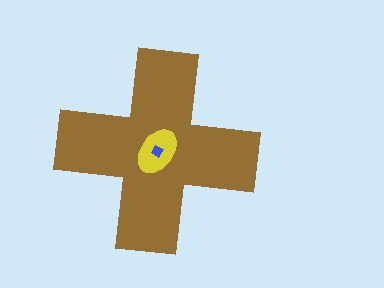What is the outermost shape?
The brown cross.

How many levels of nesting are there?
3.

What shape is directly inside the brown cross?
The yellow ellipse.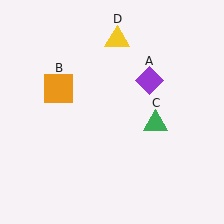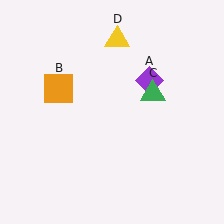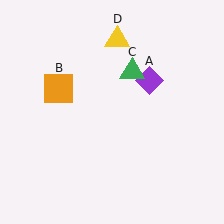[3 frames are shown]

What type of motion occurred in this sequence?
The green triangle (object C) rotated counterclockwise around the center of the scene.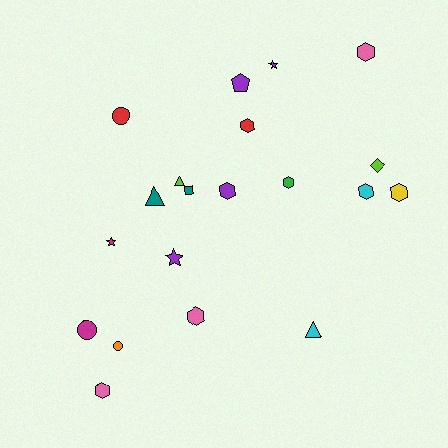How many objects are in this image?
There are 20 objects.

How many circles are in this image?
There are 3 circles.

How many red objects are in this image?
There are 2 red objects.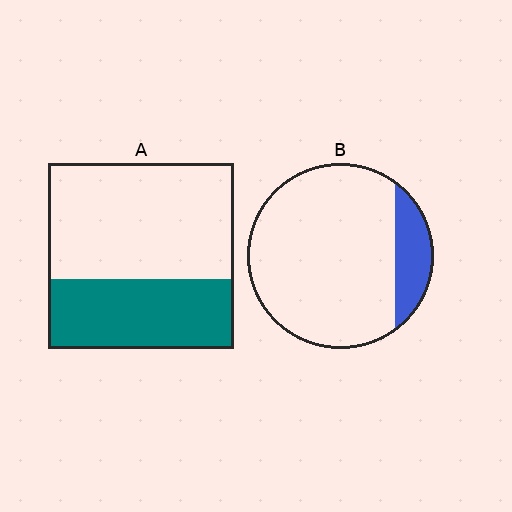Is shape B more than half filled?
No.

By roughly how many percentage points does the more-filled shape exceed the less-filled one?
By roughly 25 percentage points (A over B).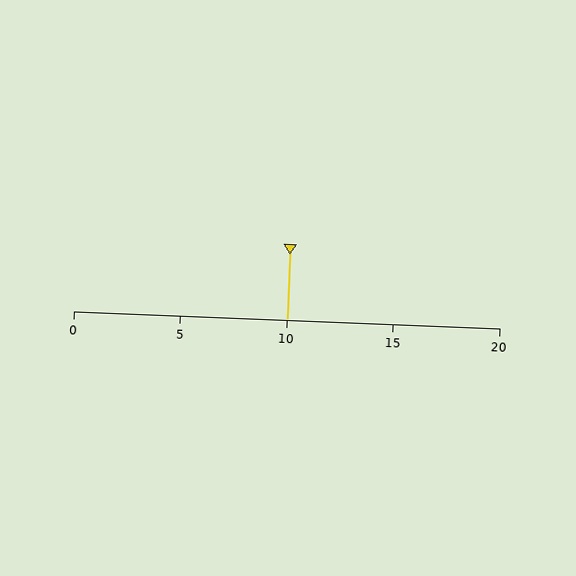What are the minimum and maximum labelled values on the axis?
The axis runs from 0 to 20.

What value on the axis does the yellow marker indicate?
The marker indicates approximately 10.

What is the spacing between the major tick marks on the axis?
The major ticks are spaced 5 apart.